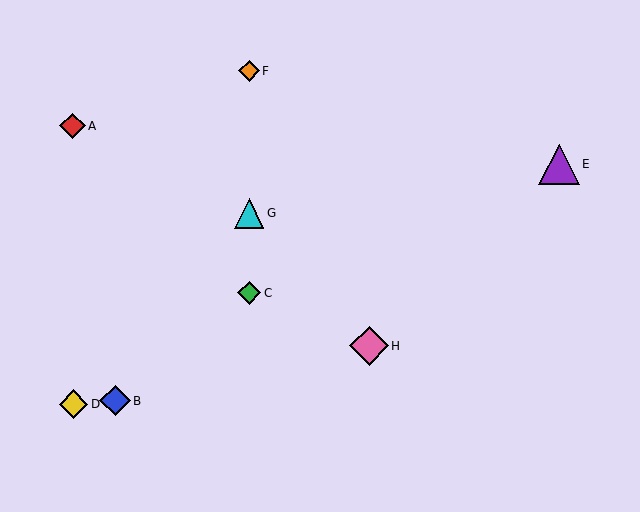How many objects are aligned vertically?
3 objects (C, F, G) are aligned vertically.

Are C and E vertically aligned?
No, C is at x≈249 and E is at x≈559.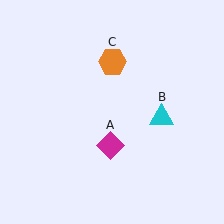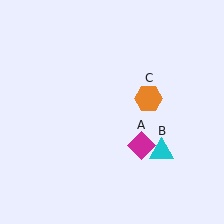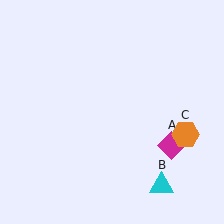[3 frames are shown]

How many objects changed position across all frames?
3 objects changed position: magenta diamond (object A), cyan triangle (object B), orange hexagon (object C).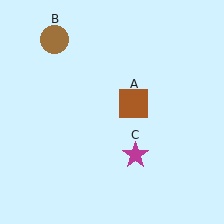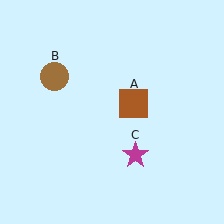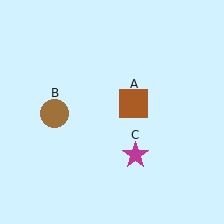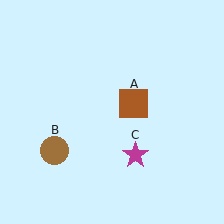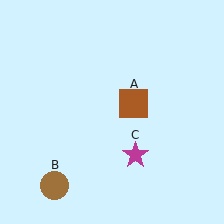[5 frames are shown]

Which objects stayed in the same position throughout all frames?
Brown square (object A) and magenta star (object C) remained stationary.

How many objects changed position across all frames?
1 object changed position: brown circle (object B).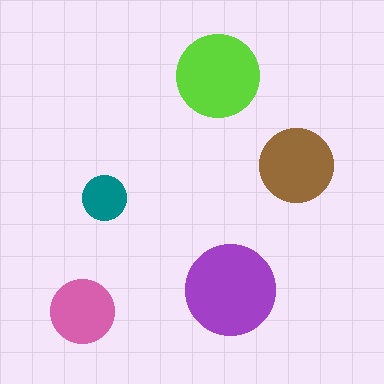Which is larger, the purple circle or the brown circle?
The purple one.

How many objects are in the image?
There are 5 objects in the image.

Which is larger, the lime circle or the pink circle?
The lime one.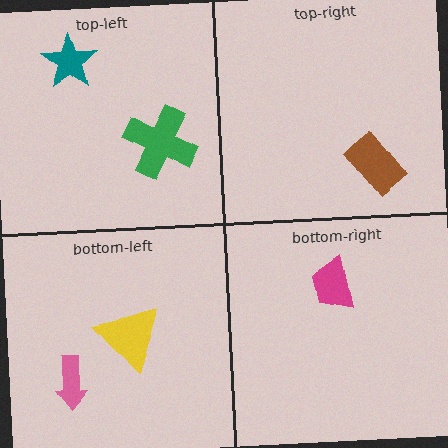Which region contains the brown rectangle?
The top-right region.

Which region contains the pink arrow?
The bottom-left region.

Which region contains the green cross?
The top-left region.